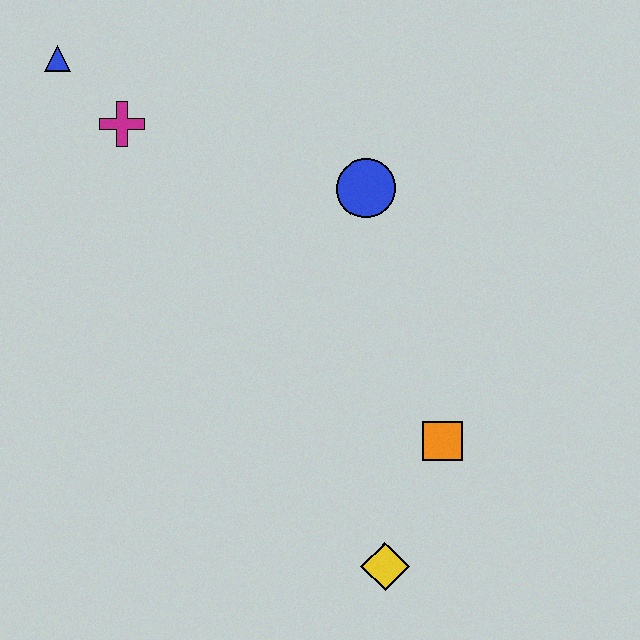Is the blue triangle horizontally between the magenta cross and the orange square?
No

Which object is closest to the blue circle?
The magenta cross is closest to the blue circle.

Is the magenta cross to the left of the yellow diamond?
Yes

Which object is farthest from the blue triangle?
The yellow diamond is farthest from the blue triangle.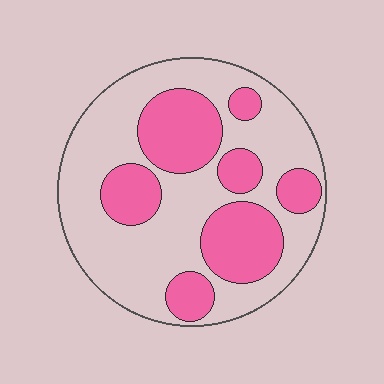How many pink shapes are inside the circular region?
7.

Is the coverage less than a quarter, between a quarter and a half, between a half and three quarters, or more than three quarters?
Between a quarter and a half.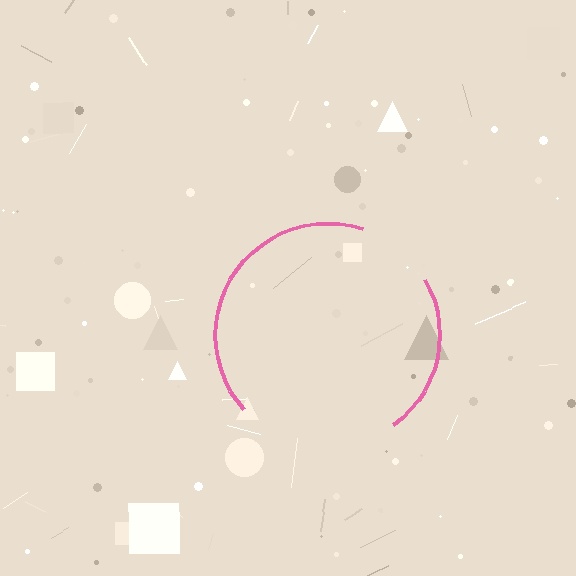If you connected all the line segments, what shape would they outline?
They would outline a circle.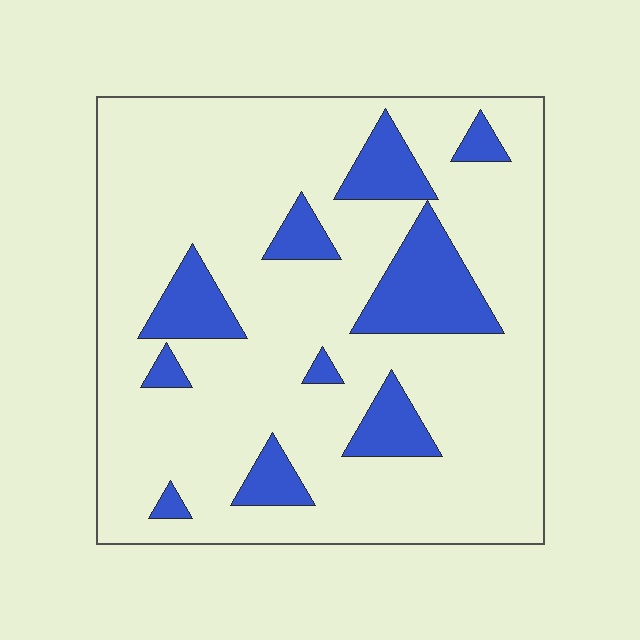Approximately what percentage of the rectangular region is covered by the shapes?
Approximately 20%.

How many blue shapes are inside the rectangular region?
10.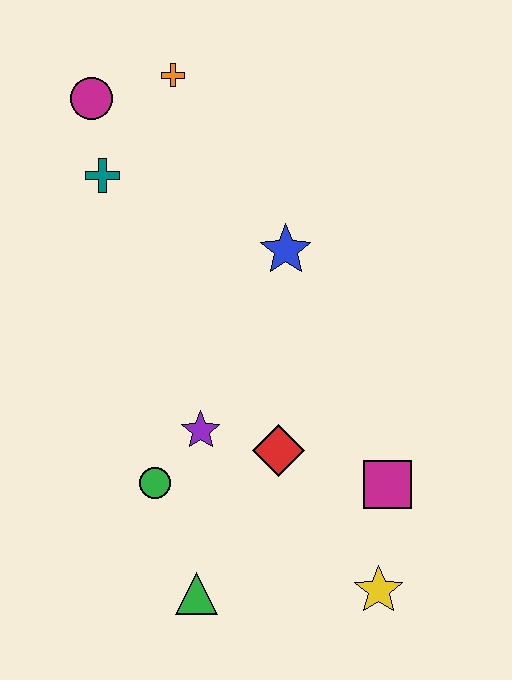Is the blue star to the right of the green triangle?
Yes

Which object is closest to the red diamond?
The purple star is closest to the red diamond.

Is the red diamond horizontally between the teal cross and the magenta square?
Yes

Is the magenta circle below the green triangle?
No